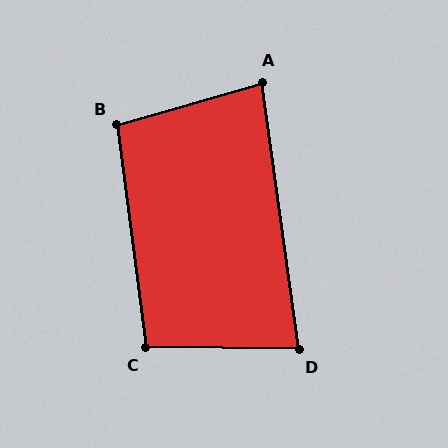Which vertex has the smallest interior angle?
D, at approximately 81 degrees.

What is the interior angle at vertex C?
Approximately 98 degrees (obtuse).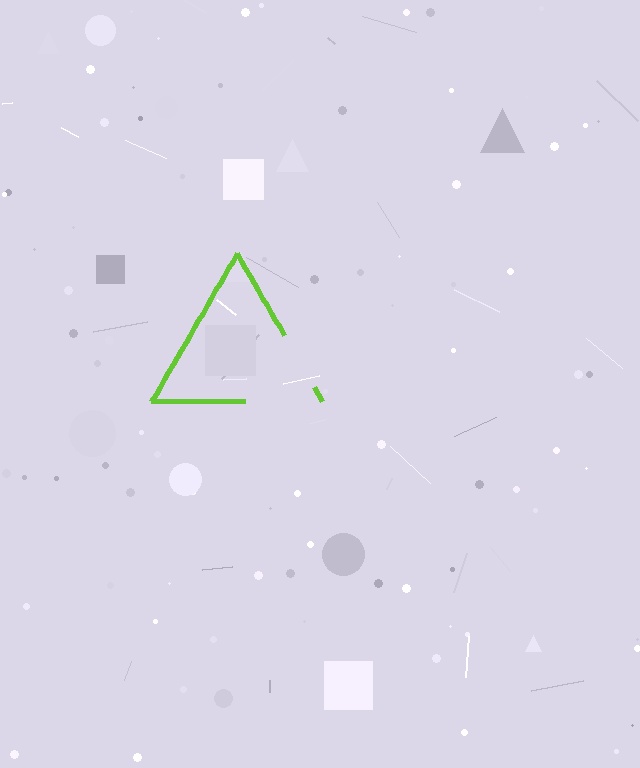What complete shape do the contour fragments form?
The contour fragments form a triangle.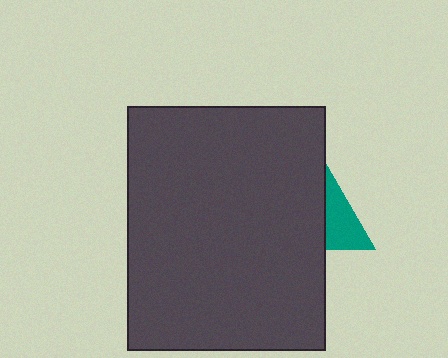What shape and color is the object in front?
The object in front is a dark gray rectangle.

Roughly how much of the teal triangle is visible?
A small part of it is visible (roughly 36%).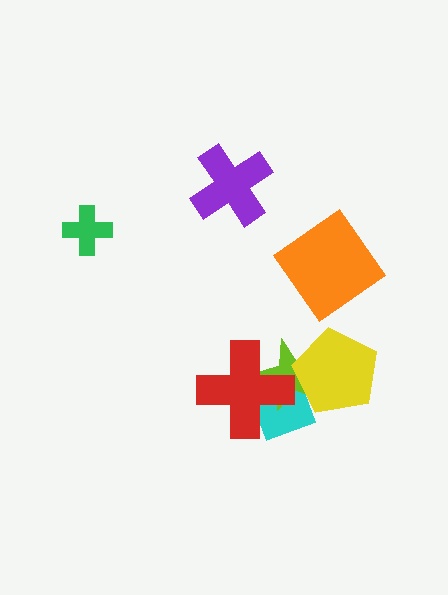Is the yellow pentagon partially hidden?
No, no other shape covers it.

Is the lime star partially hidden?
Yes, it is partially covered by another shape.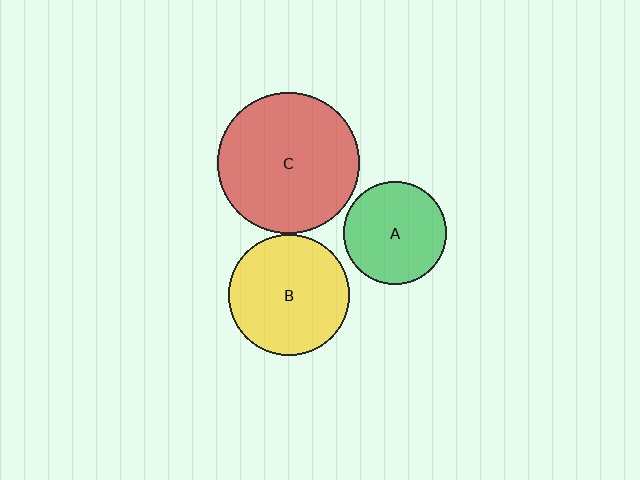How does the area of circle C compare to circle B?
Approximately 1.4 times.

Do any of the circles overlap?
No, none of the circles overlap.